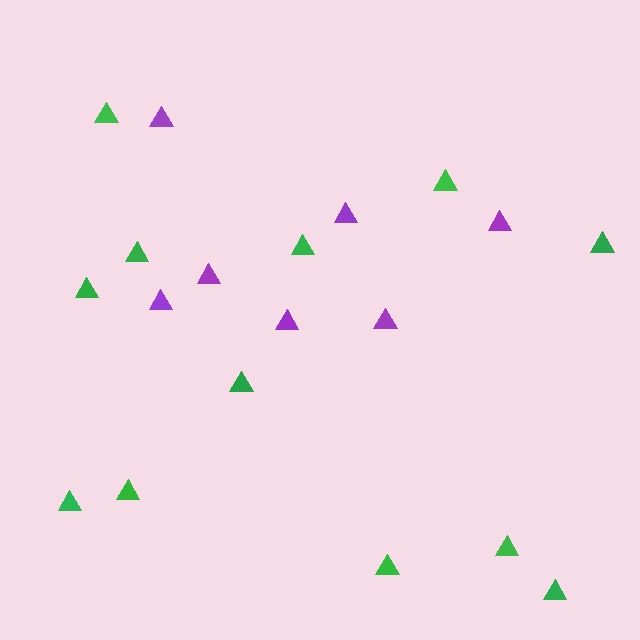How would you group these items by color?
There are 2 groups: one group of green triangles (12) and one group of purple triangles (7).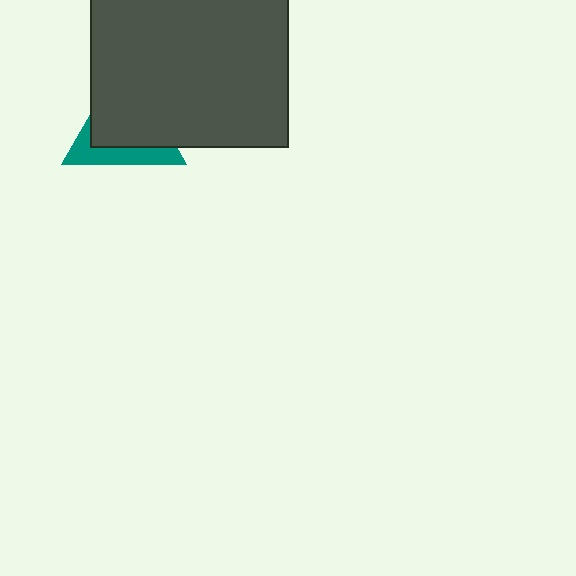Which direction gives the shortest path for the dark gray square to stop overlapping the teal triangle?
Moving toward the upper-right gives the shortest separation.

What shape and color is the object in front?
The object in front is a dark gray square.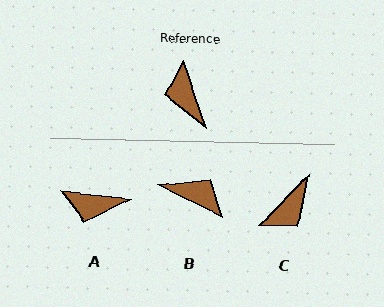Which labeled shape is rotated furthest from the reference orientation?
B, about 135 degrees away.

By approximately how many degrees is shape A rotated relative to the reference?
Approximately 66 degrees counter-clockwise.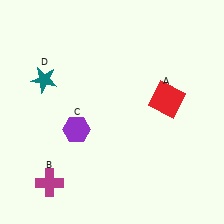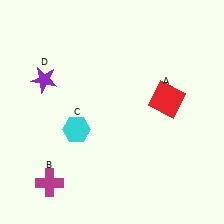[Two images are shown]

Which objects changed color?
C changed from purple to cyan. D changed from teal to purple.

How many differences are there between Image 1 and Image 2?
There are 2 differences between the two images.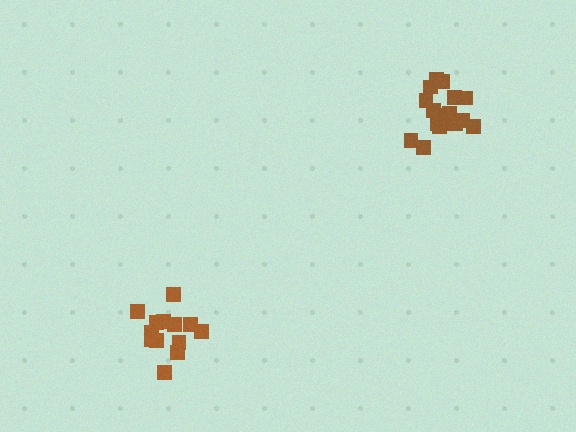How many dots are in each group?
Group 1: 19 dots, Group 2: 13 dots (32 total).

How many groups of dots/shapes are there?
There are 2 groups.